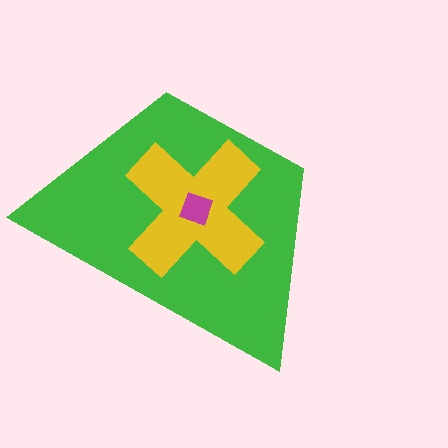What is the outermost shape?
The green trapezoid.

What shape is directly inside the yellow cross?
The magenta square.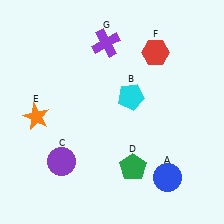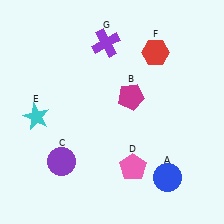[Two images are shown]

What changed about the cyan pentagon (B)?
In Image 1, B is cyan. In Image 2, it changed to magenta.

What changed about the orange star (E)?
In Image 1, E is orange. In Image 2, it changed to cyan.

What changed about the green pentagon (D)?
In Image 1, D is green. In Image 2, it changed to pink.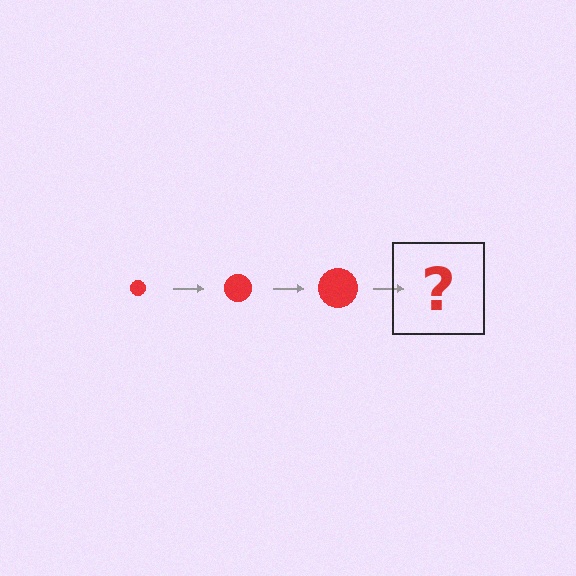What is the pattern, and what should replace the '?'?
The pattern is that the circle gets progressively larger each step. The '?' should be a red circle, larger than the previous one.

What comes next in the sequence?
The next element should be a red circle, larger than the previous one.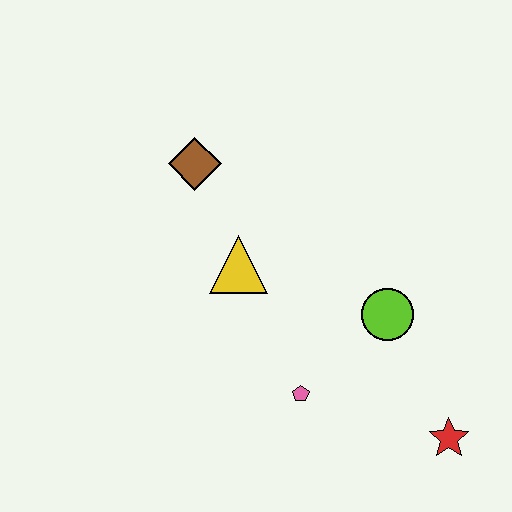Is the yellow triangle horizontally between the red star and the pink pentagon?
No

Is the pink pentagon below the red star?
No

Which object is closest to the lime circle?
The pink pentagon is closest to the lime circle.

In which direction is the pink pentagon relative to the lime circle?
The pink pentagon is to the left of the lime circle.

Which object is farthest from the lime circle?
The brown diamond is farthest from the lime circle.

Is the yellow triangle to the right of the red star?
No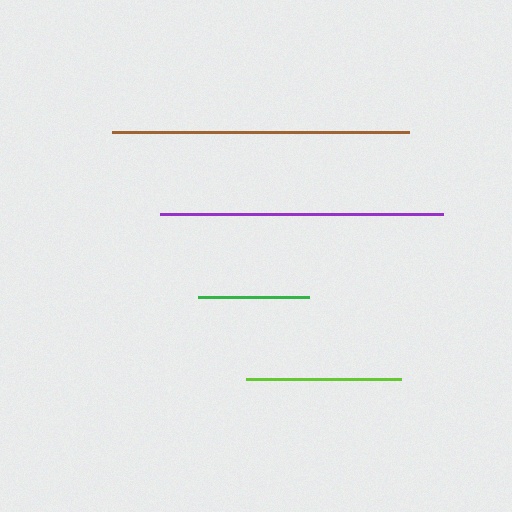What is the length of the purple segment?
The purple segment is approximately 283 pixels long.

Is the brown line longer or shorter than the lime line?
The brown line is longer than the lime line.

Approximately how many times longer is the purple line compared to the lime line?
The purple line is approximately 1.8 times the length of the lime line.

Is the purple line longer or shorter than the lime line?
The purple line is longer than the lime line.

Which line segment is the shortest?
The green line is the shortest at approximately 111 pixels.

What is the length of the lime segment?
The lime segment is approximately 155 pixels long.